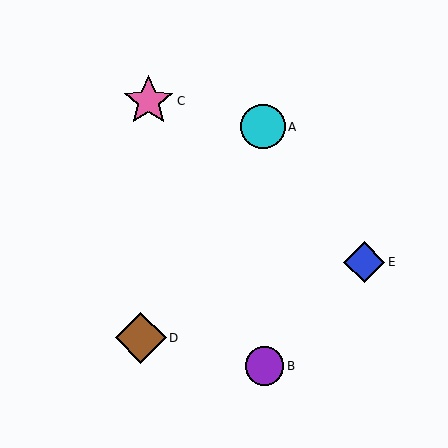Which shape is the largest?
The brown diamond (labeled D) is the largest.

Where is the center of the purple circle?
The center of the purple circle is at (265, 366).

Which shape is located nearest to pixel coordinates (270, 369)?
The purple circle (labeled B) at (265, 366) is nearest to that location.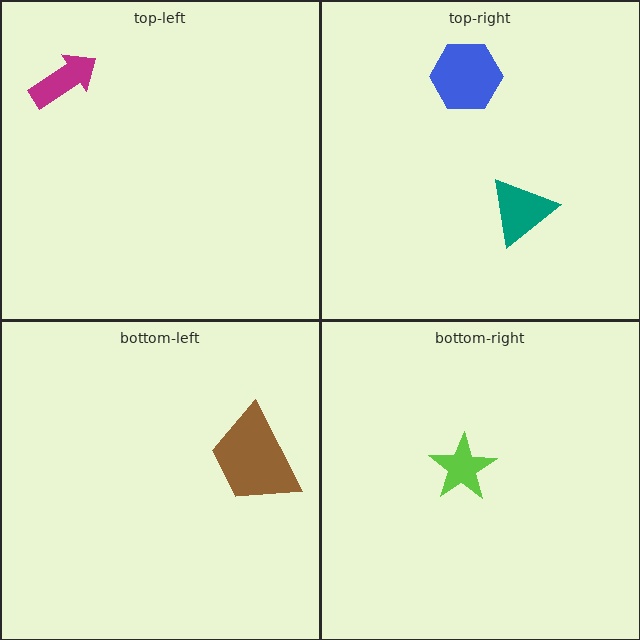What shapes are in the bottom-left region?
The brown trapezoid.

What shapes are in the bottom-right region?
The lime star.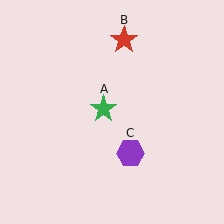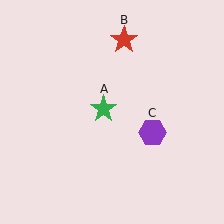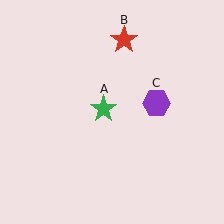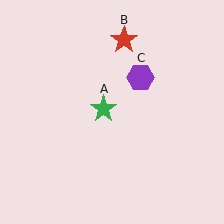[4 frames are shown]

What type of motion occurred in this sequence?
The purple hexagon (object C) rotated counterclockwise around the center of the scene.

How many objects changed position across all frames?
1 object changed position: purple hexagon (object C).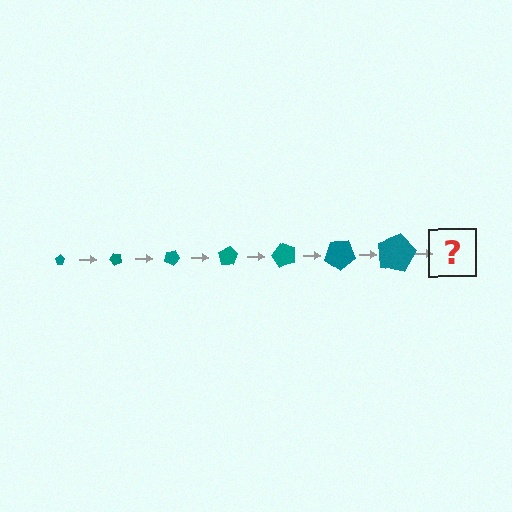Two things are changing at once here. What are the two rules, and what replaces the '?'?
The two rules are that the pentagon grows larger each step and it rotates 50 degrees each step. The '?' should be a pentagon, larger than the previous one and rotated 350 degrees from the start.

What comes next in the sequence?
The next element should be a pentagon, larger than the previous one and rotated 350 degrees from the start.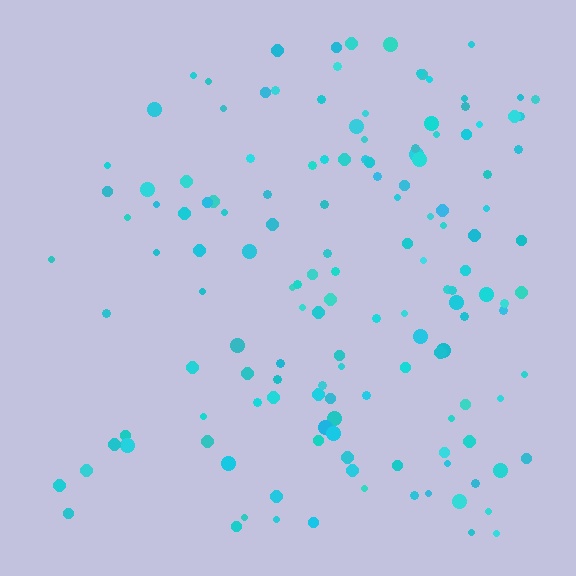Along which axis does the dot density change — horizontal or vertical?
Horizontal.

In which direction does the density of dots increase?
From left to right, with the right side densest.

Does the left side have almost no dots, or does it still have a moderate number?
Still a moderate number, just noticeably fewer than the right.